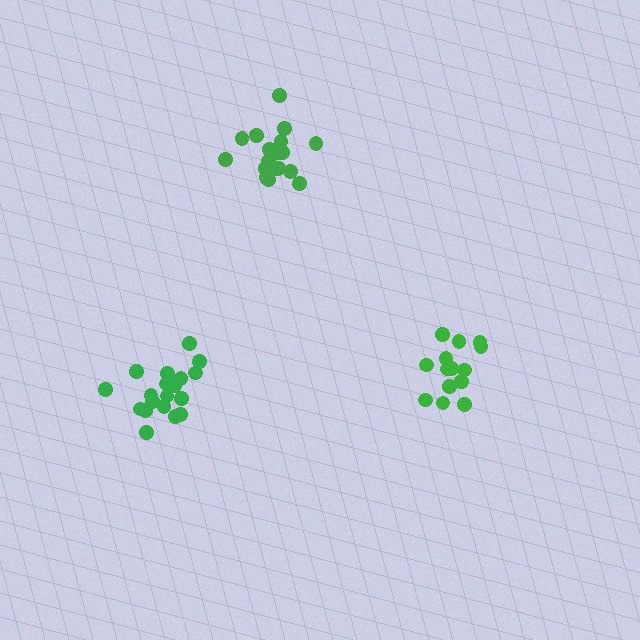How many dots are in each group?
Group 1: 14 dots, Group 2: 19 dots, Group 3: 18 dots (51 total).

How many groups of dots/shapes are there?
There are 3 groups.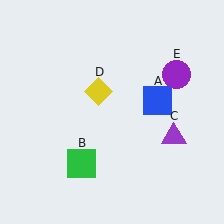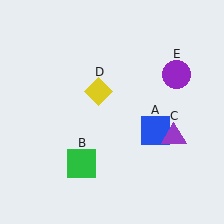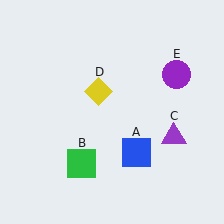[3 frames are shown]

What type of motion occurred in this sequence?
The blue square (object A) rotated clockwise around the center of the scene.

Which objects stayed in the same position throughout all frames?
Green square (object B) and purple triangle (object C) and yellow diamond (object D) and purple circle (object E) remained stationary.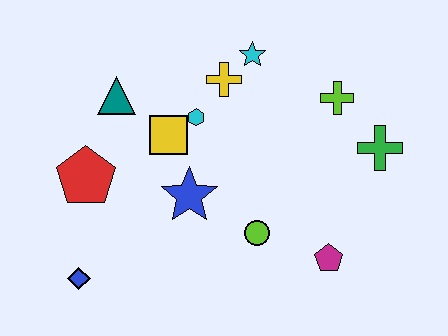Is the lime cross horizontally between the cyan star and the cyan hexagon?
No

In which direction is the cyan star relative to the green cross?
The cyan star is to the left of the green cross.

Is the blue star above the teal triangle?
No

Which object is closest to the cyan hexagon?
The yellow square is closest to the cyan hexagon.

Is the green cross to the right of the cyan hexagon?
Yes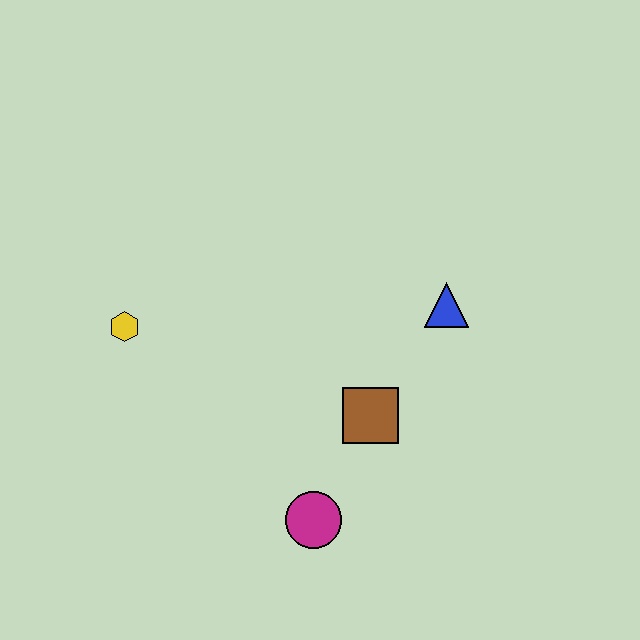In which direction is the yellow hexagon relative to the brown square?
The yellow hexagon is to the left of the brown square.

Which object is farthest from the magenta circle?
The yellow hexagon is farthest from the magenta circle.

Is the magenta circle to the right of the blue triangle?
No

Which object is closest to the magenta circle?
The brown square is closest to the magenta circle.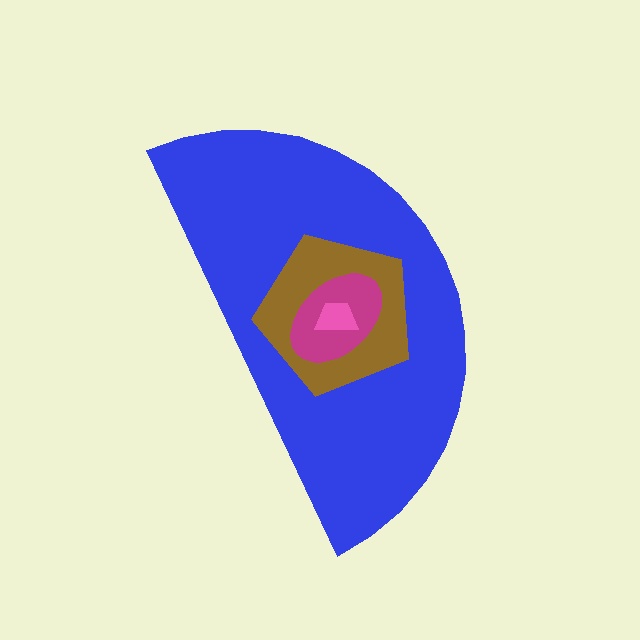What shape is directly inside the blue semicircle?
The brown pentagon.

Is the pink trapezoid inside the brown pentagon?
Yes.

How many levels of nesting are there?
4.